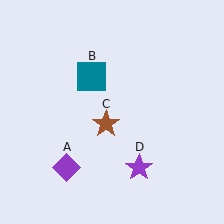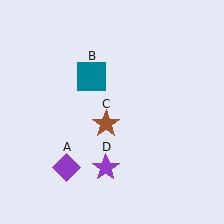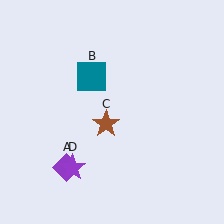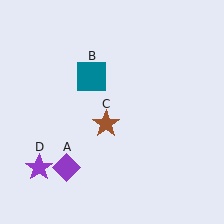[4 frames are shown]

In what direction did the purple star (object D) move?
The purple star (object D) moved left.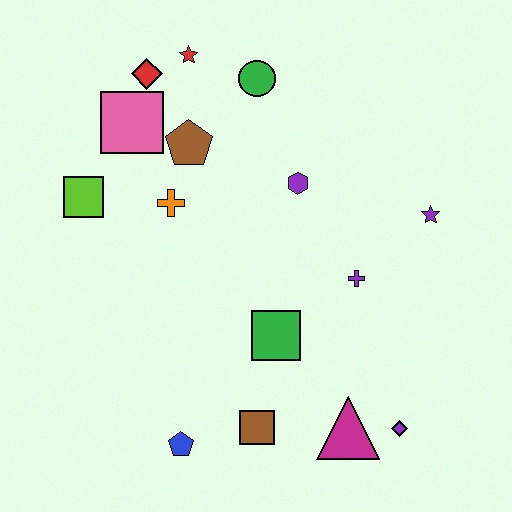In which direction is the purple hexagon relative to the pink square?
The purple hexagon is to the right of the pink square.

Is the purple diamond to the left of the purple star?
Yes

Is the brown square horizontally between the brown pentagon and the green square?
Yes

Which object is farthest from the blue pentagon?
The red star is farthest from the blue pentagon.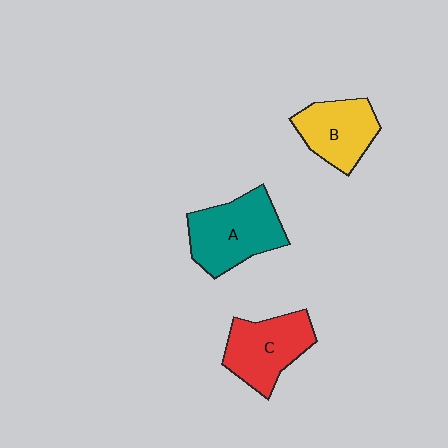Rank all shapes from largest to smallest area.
From largest to smallest: A (teal), C (red), B (yellow).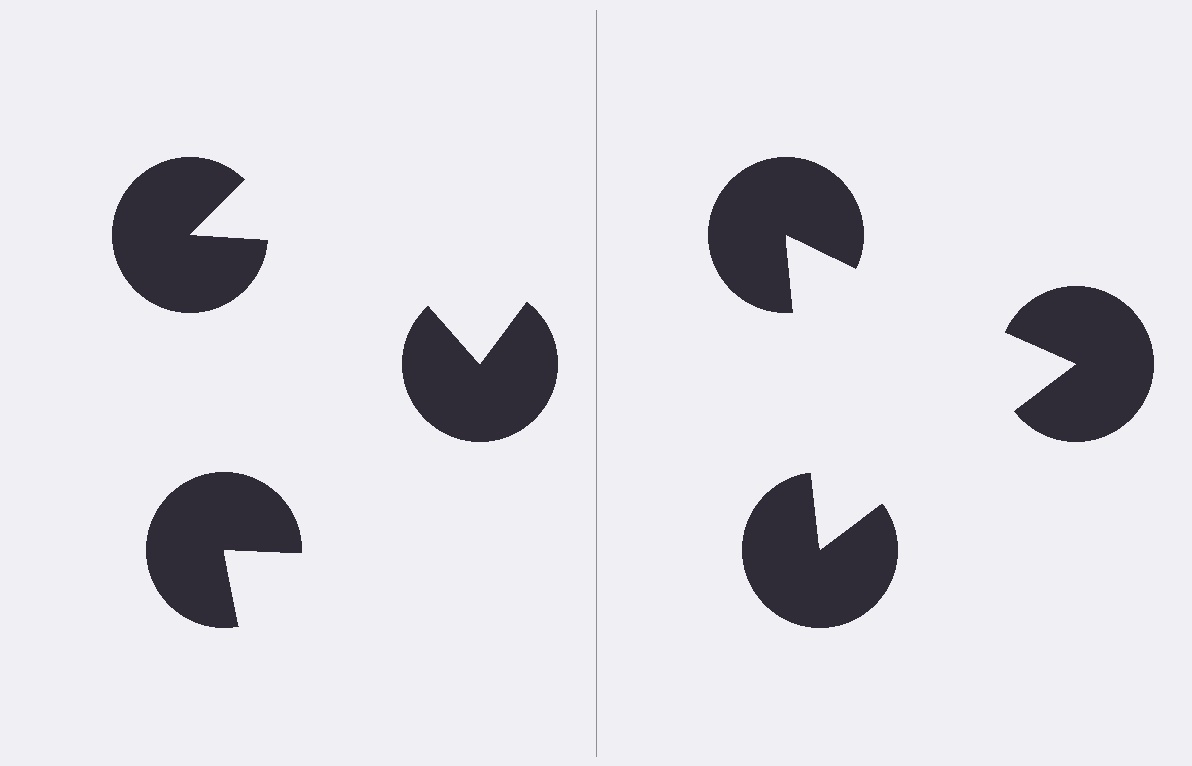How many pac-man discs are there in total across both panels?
6 — 3 on each side.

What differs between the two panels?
The pac-man discs are positioned identically on both sides; only the wedge orientations differ. On the right they align to a triangle; on the left they are misaligned.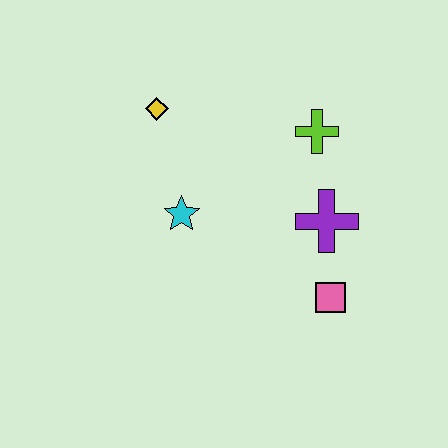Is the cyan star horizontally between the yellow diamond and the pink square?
Yes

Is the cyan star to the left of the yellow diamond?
No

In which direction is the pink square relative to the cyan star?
The pink square is to the right of the cyan star.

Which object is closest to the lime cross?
The purple cross is closest to the lime cross.